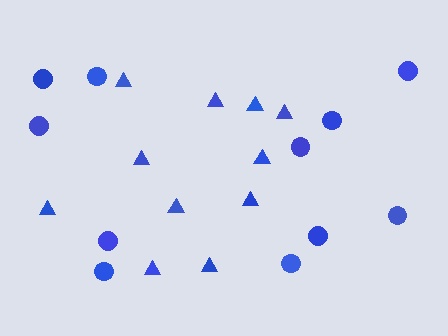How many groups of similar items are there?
There are 2 groups: one group of circles (11) and one group of triangles (11).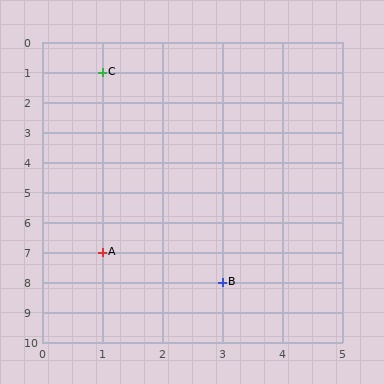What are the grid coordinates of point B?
Point B is at grid coordinates (3, 8).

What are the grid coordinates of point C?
Point C is at grid coordinates (1, 1).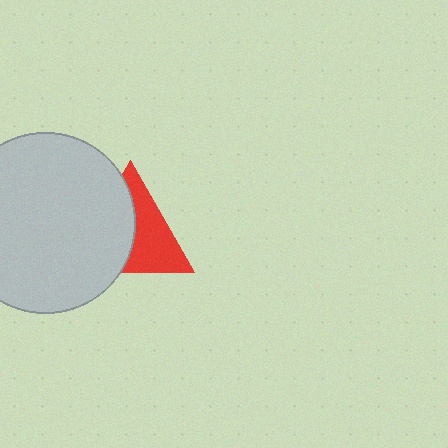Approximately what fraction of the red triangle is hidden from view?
Roughly 51% of the red triangle is hidden behind the light gray circle.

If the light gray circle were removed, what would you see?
You would see the complete red triangle.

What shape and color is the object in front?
The object in front is a light gray circle.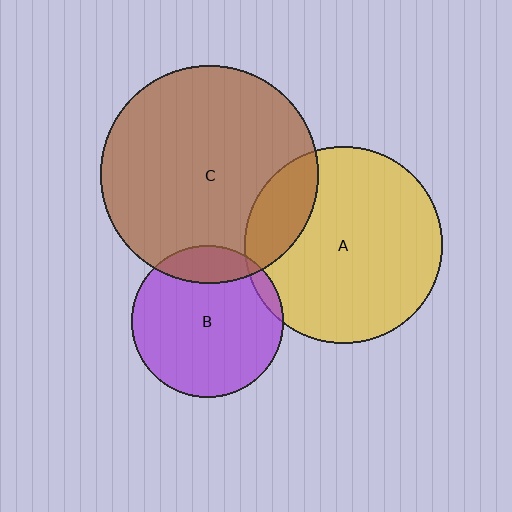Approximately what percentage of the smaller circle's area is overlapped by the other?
Approximately 15%.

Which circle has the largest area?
Circle C (brown).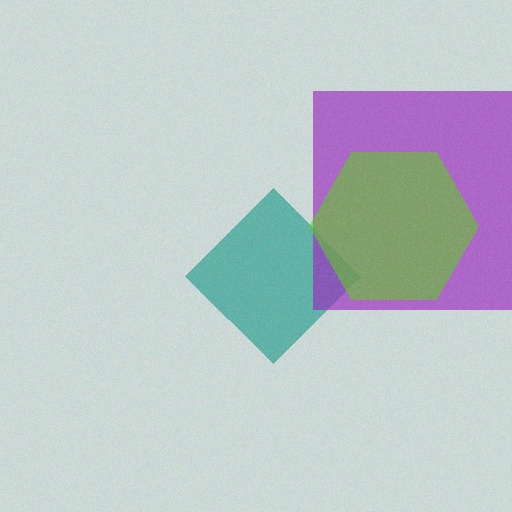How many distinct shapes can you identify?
There are 3 distinct shapes: a teal diamond, a purple square, a lime hexagon.